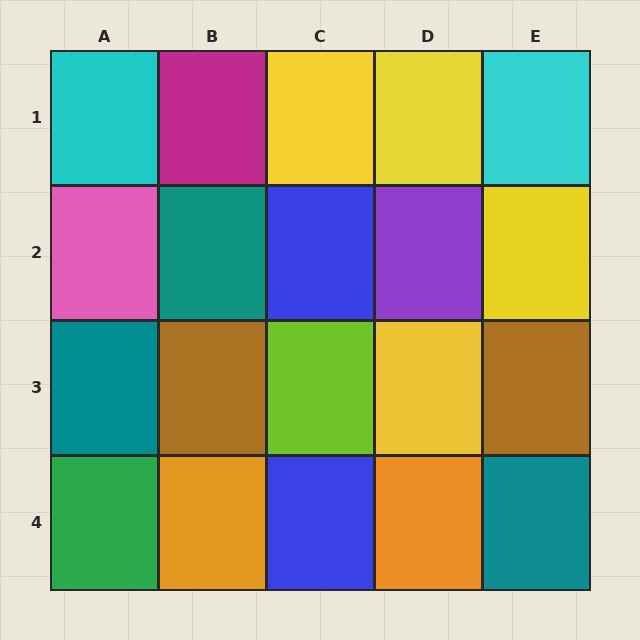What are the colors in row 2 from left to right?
Pink, teal, blue, purple, yellow.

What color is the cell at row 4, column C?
Blue.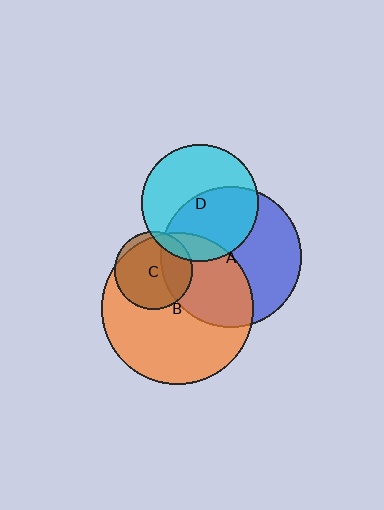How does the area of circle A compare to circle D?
Approximately 1.4 times.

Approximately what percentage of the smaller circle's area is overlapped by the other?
Approximately 10%.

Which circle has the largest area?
Circle B (orange).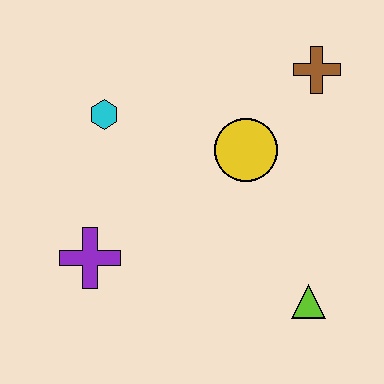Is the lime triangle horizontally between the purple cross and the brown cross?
Yes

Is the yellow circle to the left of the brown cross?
Yes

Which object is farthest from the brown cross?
The purple cross is farthest from the brown cross.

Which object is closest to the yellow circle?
The brown cross is closest to the yellow circle.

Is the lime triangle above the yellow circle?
No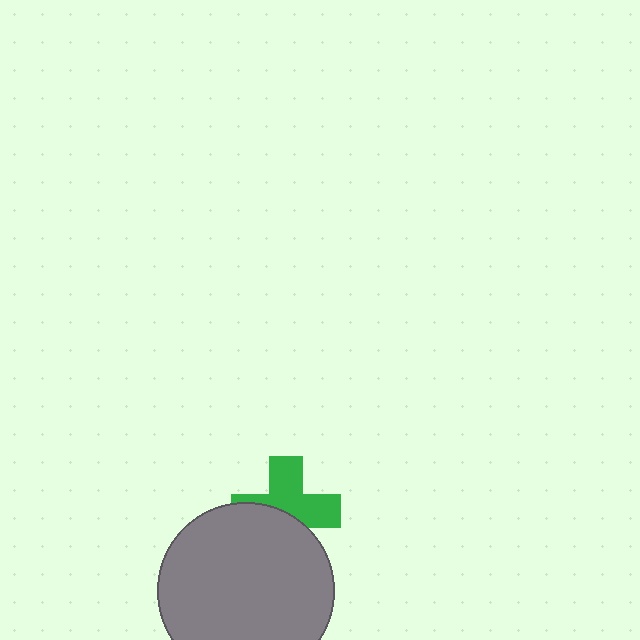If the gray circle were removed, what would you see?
You would see the complete green cross.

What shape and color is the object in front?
The object in front is a gray circle.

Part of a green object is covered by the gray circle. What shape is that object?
It is a cross.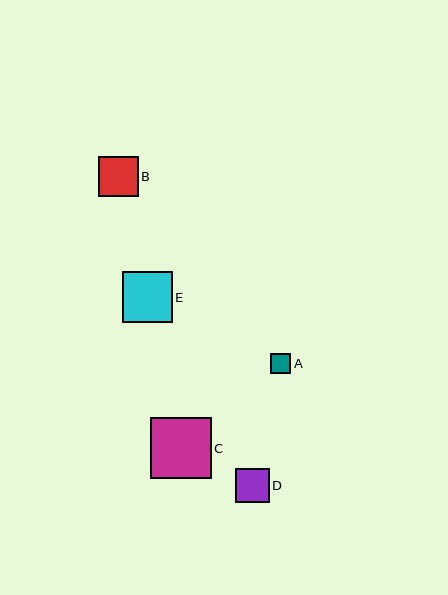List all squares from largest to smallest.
From largest to smallest: C, E, B, D, A.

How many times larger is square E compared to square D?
Square E is approximately 1.5 times the size of square D.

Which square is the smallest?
Square A is the smallest with a size of approximately 20 pixels.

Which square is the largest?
Square C is the largest with a size of approximately 61 pixels.